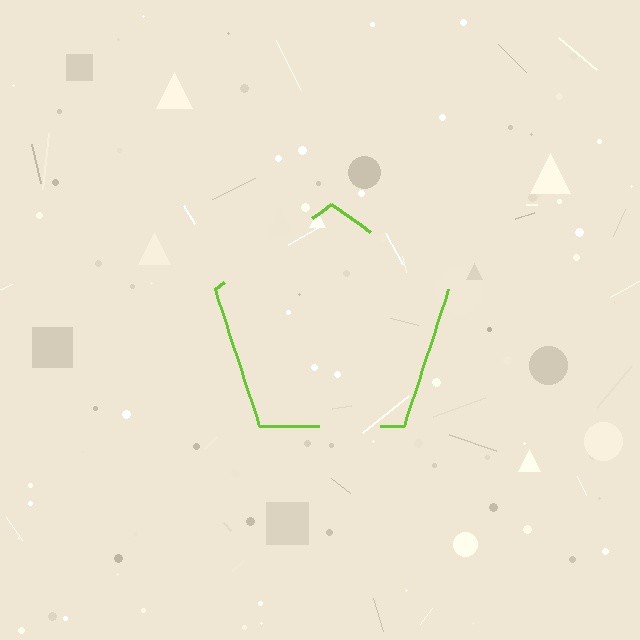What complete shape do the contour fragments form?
The contour fragments form a pentagon.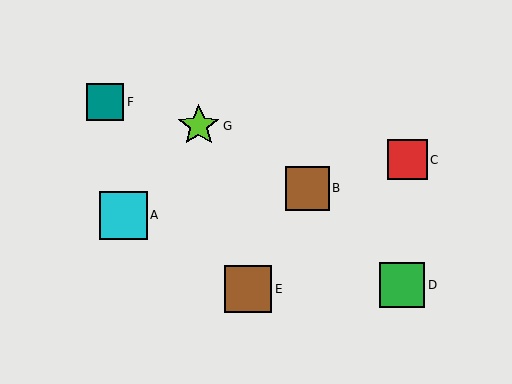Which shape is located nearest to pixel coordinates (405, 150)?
The red square (labeled C) at (407, 160) is nearest to that location.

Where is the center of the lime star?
The center of the lime star is at (199, 126).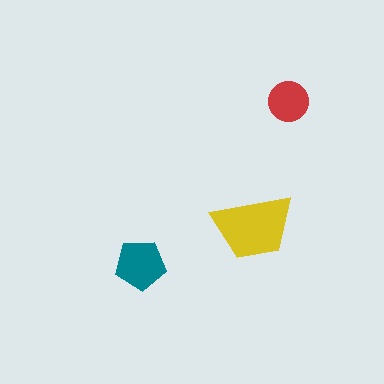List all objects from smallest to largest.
The red circle, the teal pentagon, the yellow trapezoid.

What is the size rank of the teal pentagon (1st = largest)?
2nd.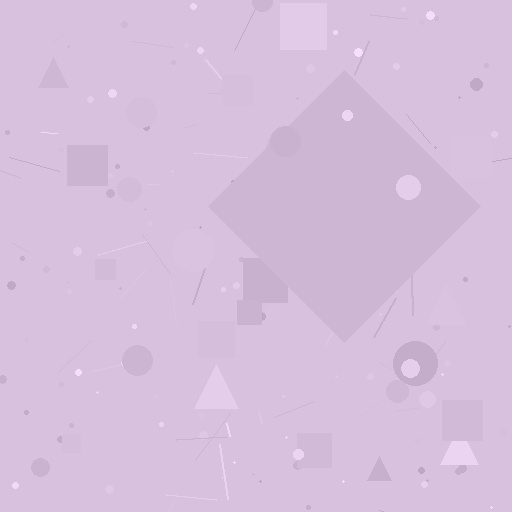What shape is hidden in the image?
A diamond is hidden in the image.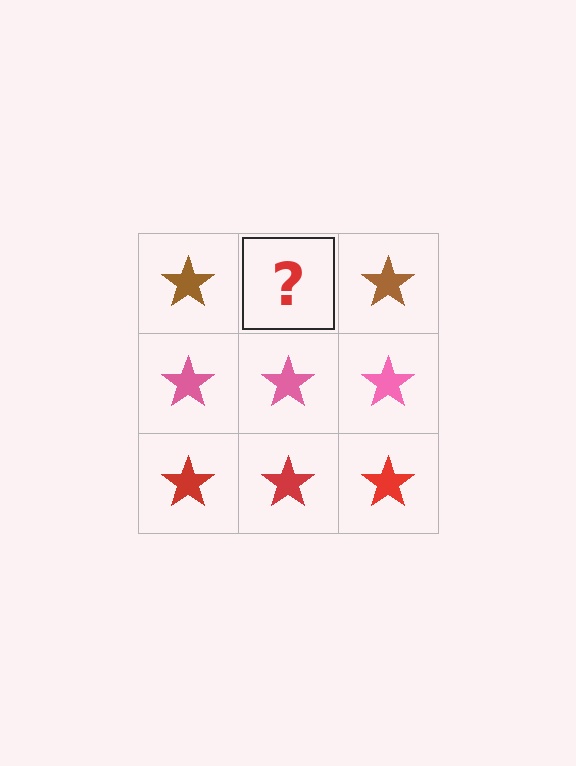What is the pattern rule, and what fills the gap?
The rule is that each row has a consistent color. The gap should be filled with a brown star.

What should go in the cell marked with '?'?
The missing cell should contain a brown star.